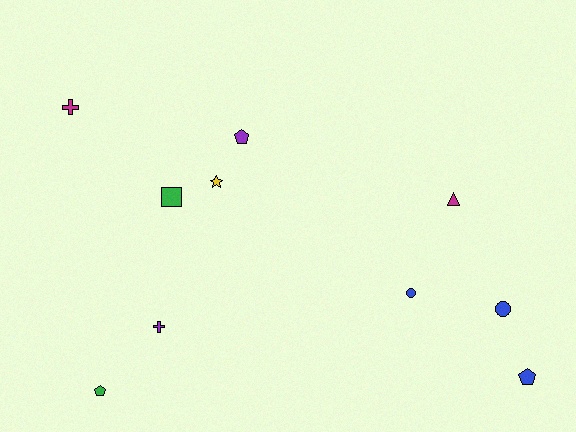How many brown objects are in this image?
There are no brown objects.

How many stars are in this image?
There is 1 star.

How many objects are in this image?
There are 10 objects.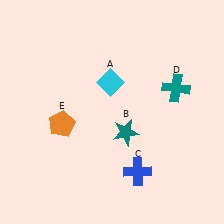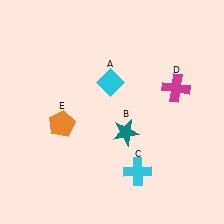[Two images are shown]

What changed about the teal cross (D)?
In Image 1, D is teal. In Image 2, it changed to magenta.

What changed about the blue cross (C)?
In Image 1, C is blue. In Image 2, it changed to cyan.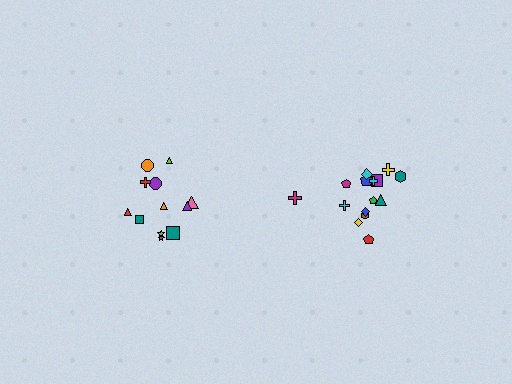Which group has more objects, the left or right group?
The right group.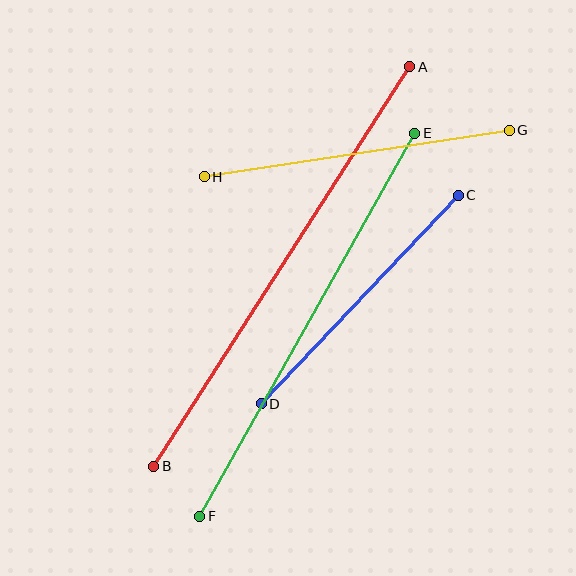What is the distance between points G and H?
The distance is approximately 308 pixels.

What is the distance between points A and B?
The distance is approximately 475 pixels.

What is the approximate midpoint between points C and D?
The midpoint is at approximately (360, 299) pixels.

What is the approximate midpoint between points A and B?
The midpoint is at approximately (282, 266) pixels.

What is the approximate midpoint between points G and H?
The midpoint is at approximately (357, 153) pixels.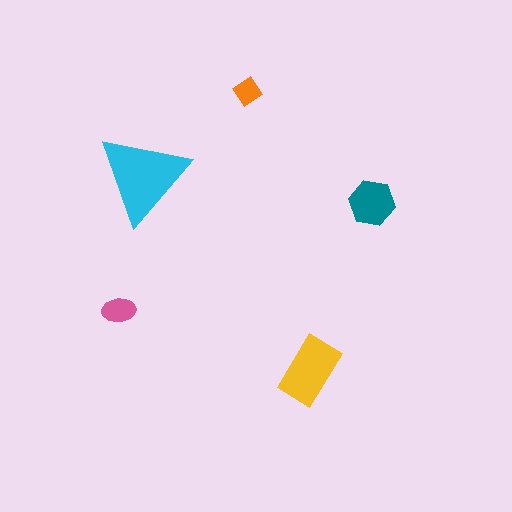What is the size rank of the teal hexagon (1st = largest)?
3rd.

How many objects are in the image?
There are 5 objects in the image.